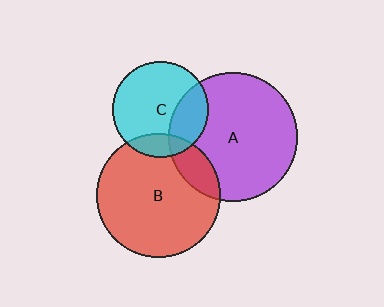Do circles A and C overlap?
Yes.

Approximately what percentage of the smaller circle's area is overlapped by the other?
Approximately 25%.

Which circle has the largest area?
Circle A (purple).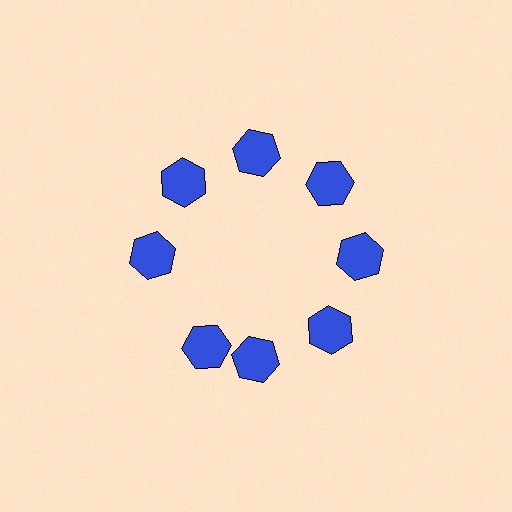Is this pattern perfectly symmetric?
No. The 8 blue hexagons are arranged in a ring, but one element near the 8 o'clock position is rotated out of alignment along the ring, breaking the 8-fold rotational symmetry.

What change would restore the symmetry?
The symmetry would be restored by rotating it back into even spacing with its neighbors so that all 8 hexagons sit at equal angles and equal distance from the center.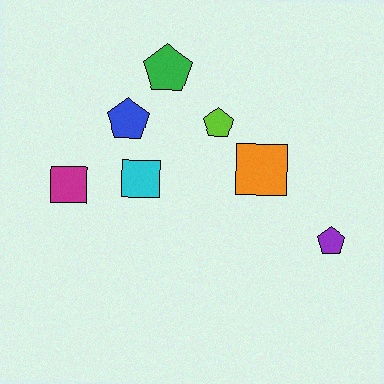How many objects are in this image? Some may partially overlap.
There are 7 objects.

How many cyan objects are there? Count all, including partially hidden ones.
There is 1 cyan object.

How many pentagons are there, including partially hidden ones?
There are 4 pentagons.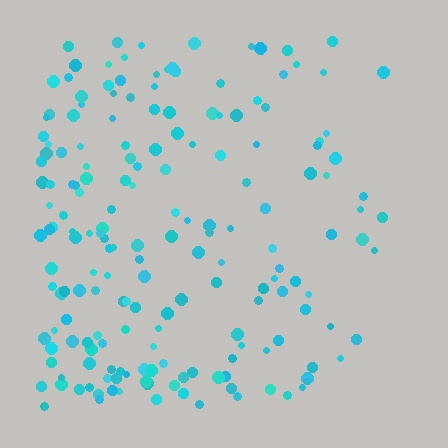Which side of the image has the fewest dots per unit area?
The right.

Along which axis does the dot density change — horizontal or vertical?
Horizontal.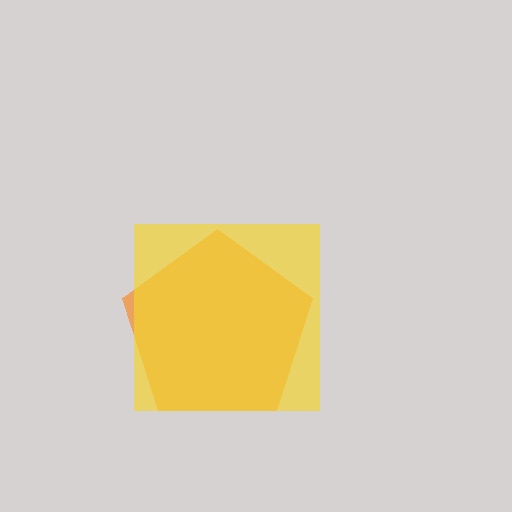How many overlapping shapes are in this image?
There are 2 overlapping shapes in the image.